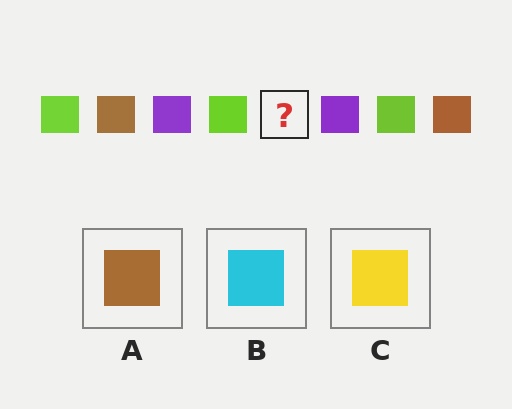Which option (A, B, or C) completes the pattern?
A.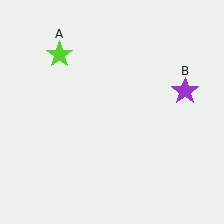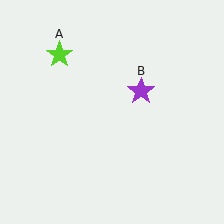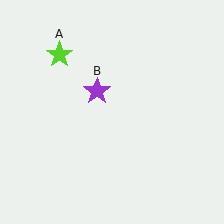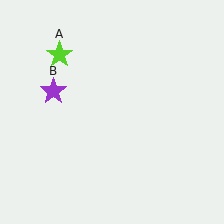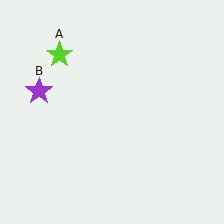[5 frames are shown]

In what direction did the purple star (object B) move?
The purple star (object B) moved left.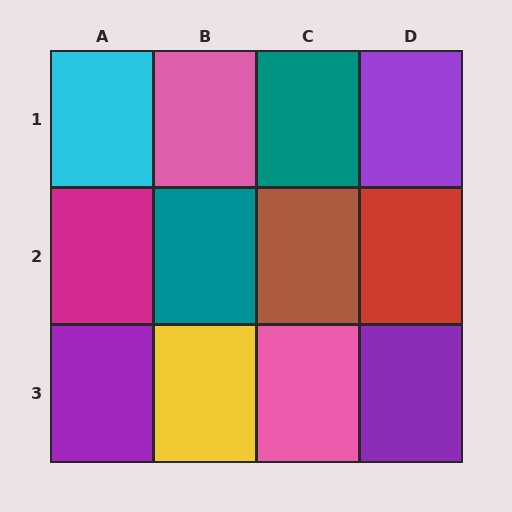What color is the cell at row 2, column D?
Red.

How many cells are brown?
1 cell is brown.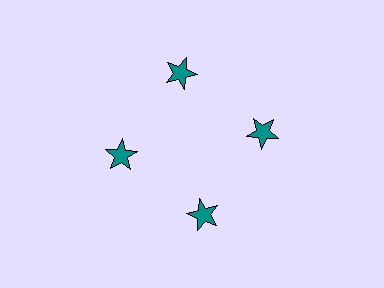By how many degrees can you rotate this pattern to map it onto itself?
The pattern maps onto itself every 90 degrees of rotation.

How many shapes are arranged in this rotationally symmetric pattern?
There are 4 shapes, arranged in 4 groups of 1.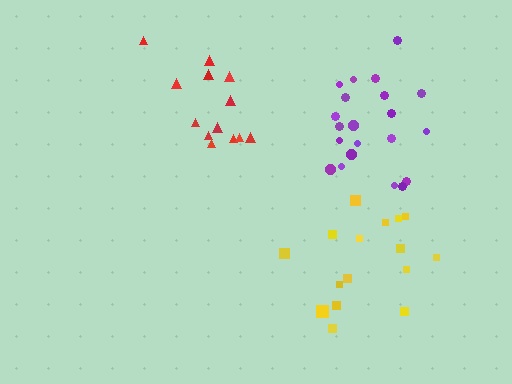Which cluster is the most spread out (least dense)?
Yellow.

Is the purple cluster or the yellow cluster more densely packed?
Purple.